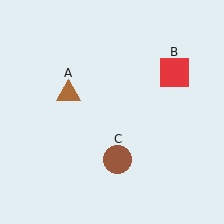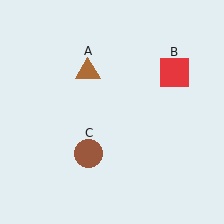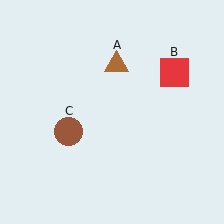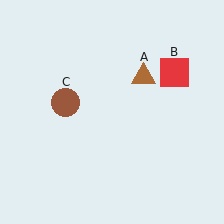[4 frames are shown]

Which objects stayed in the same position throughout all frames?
Red square (object B) remained stationary.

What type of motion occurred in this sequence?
The brown triangle (object A), brown circle (object C) rotated clockwise around the center of the scene.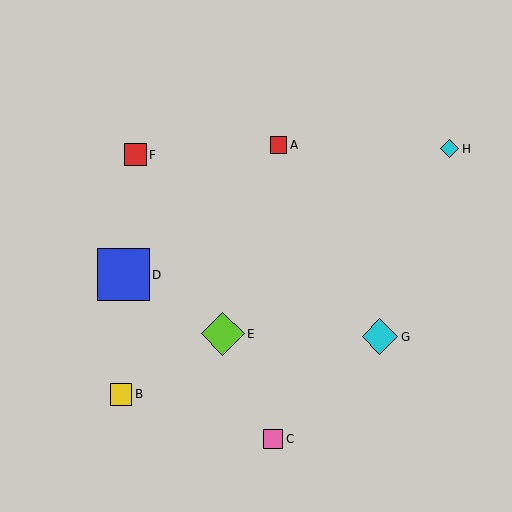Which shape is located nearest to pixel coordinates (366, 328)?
The cyan diamond (labeled G) at (380, 337) is nearest to that location.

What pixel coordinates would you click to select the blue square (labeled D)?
Click at (123, 275) to select the blue square D.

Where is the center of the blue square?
The center of the blue square is at (123, 275).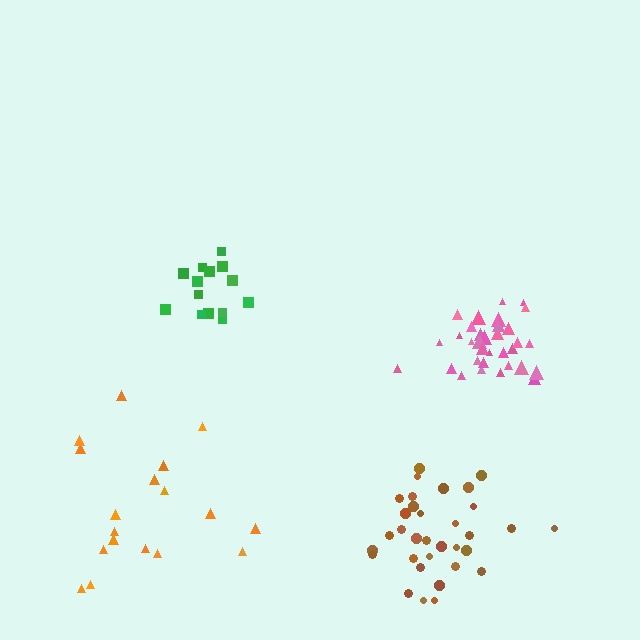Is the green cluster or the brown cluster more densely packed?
Green.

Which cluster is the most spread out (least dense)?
Orange.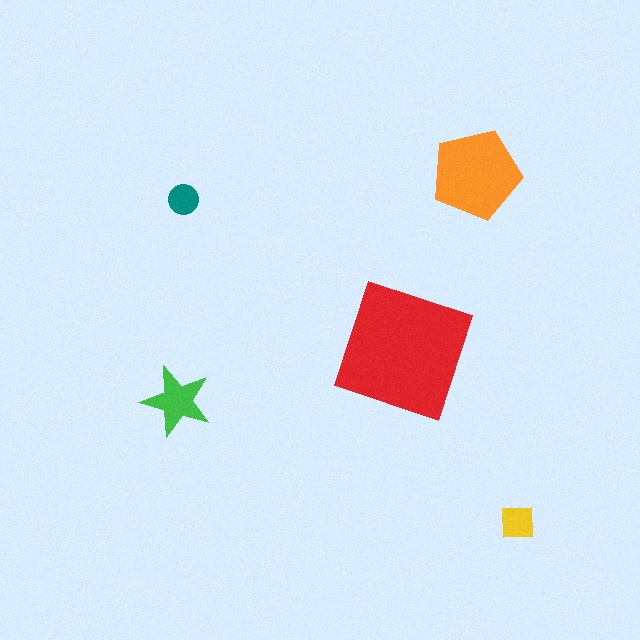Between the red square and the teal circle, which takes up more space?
The red square.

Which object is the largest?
The red square.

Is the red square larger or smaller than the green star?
Larger.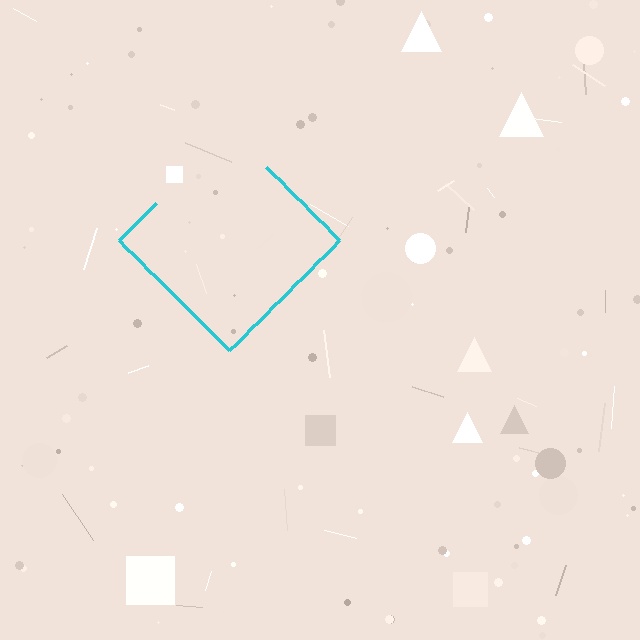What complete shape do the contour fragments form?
The contour fragments form a diamond.